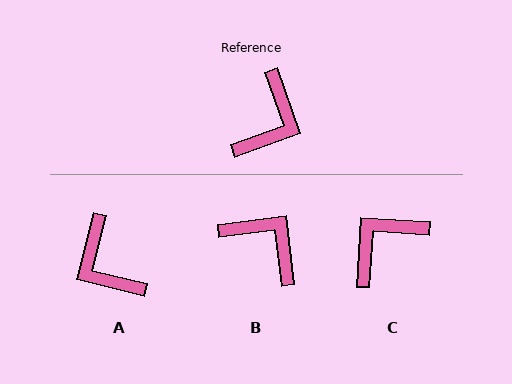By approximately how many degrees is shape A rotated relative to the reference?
Approximately 124 degrees clockwise.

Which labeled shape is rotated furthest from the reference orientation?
C, about 157 degrees away.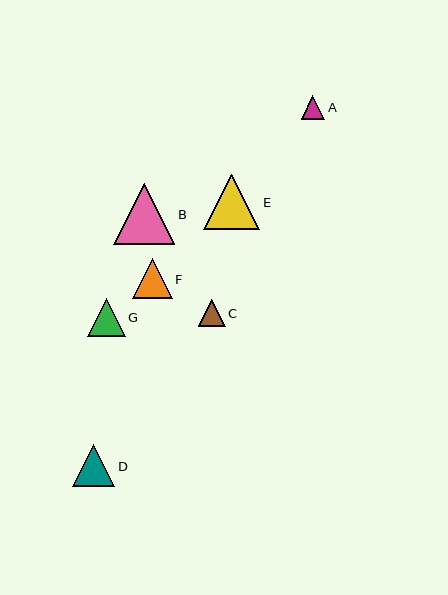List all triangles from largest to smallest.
From largest to smallest: B, E, D, F, G, C, A.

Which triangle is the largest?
Triangle B is the largest with a size of approximately 61 pixels.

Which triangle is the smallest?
Triangle A is the smallest with a size of approximately 23 pixels.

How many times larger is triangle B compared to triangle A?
Triangle B is approximately 2.6 times the size of triangle A.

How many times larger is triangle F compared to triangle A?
Triangle F is approximately 1.7 times the size of triangle A.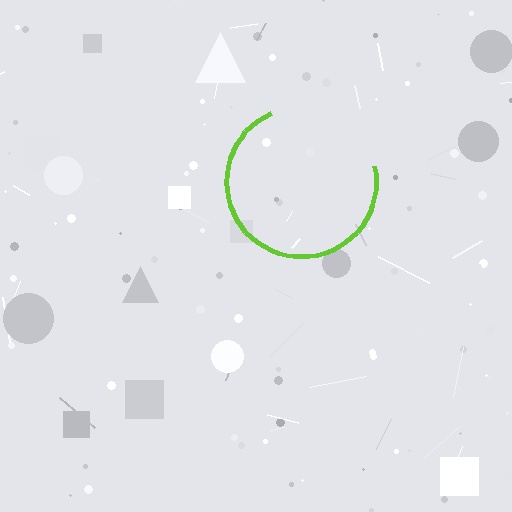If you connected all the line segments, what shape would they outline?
They would outline a circle.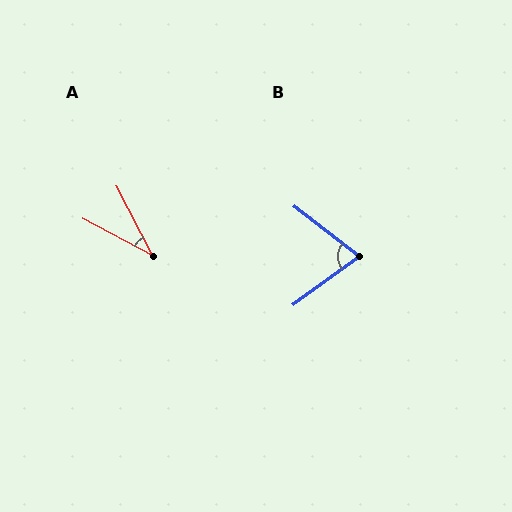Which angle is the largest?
B, at approximately 74 degrees.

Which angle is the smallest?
A, at approximately 35 degrees.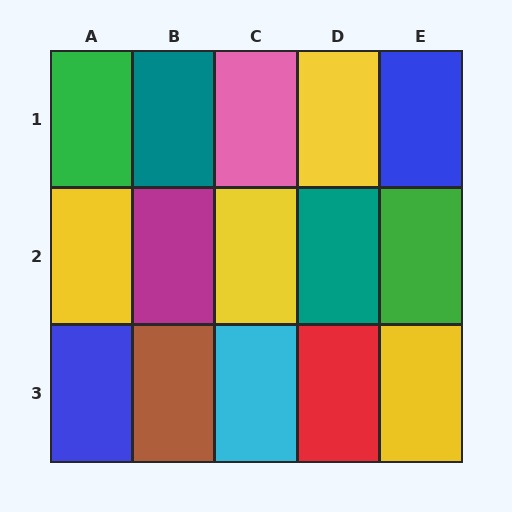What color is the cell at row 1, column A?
Green.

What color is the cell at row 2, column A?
Yellow.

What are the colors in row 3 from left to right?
Blue, brown, cyan, red, yellow.